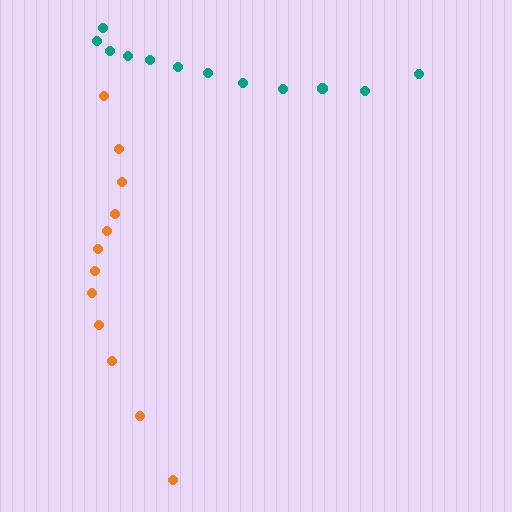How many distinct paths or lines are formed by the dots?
There are 2 distinct paths.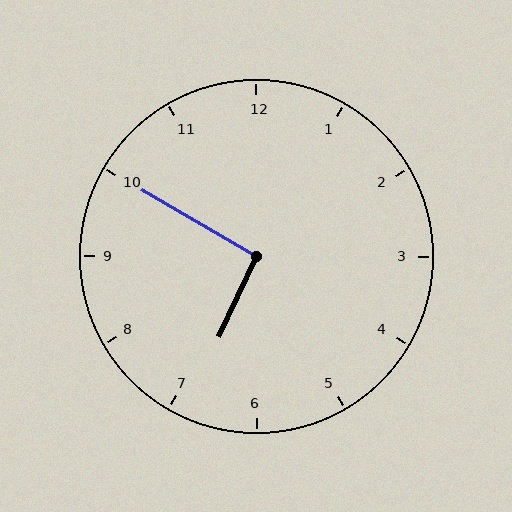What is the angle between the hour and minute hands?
Approximately 95 degrees.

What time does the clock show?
6:50.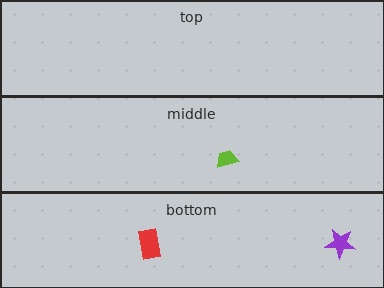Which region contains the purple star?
The bottom region.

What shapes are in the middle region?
The lime trapezoid.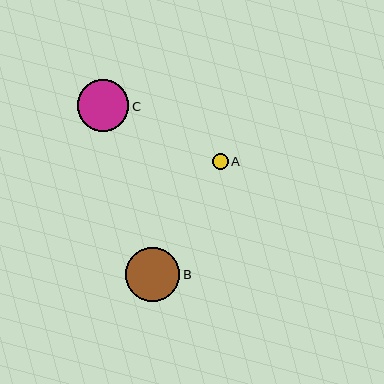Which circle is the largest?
Circle B is the largest with a size of approximately 54 pixels.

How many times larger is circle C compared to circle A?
Circle C is approximately 3.4 times the size of circle A.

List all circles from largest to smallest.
From largest to smallest: B, C, A.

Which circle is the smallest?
Circle A is the smallest with a size of approximately 15 pixels.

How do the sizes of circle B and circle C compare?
Circle B and circle C are approximately the same size.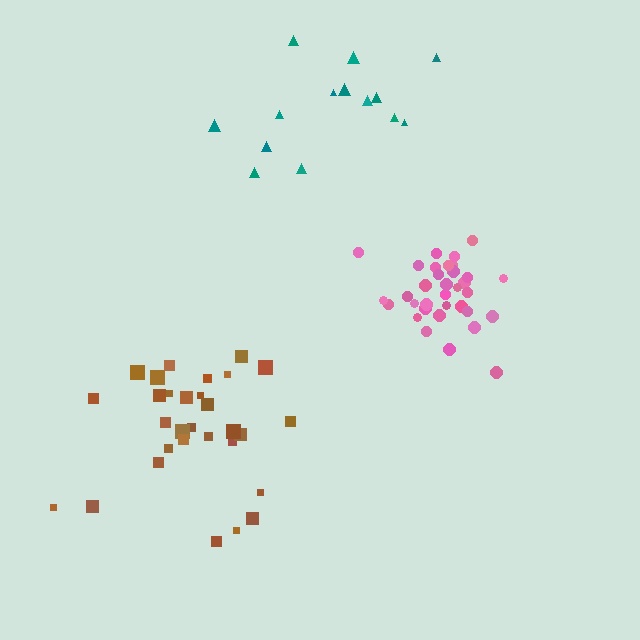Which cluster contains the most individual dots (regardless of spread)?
Pink (35).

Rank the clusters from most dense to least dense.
pink, brown, teal.